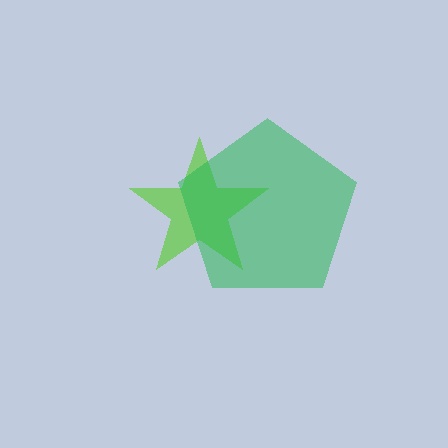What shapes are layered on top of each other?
The layered shapes are: a lime star, a green pentagon.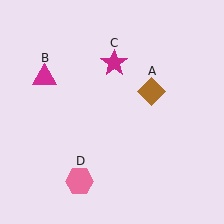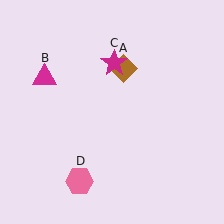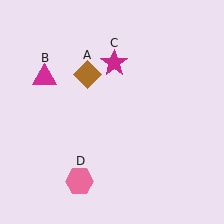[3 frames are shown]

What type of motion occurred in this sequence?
The brown diamond (object A) rotated counterclockwise around the center of the scene.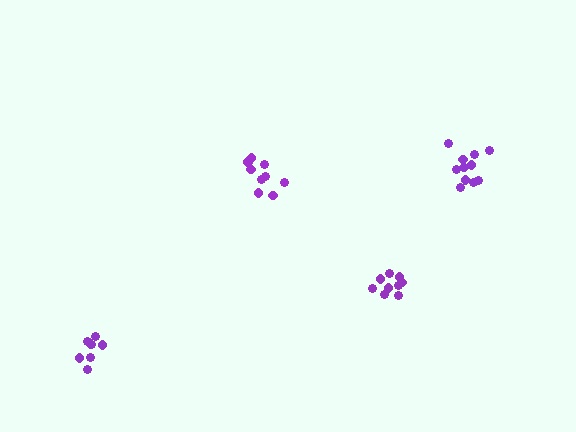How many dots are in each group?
Group 1: 9 dots, Group 2: 8 dots, Group 3: 11 dots, Group 4: 9 dots (37 total).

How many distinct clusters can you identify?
There are 4 distinct clusters.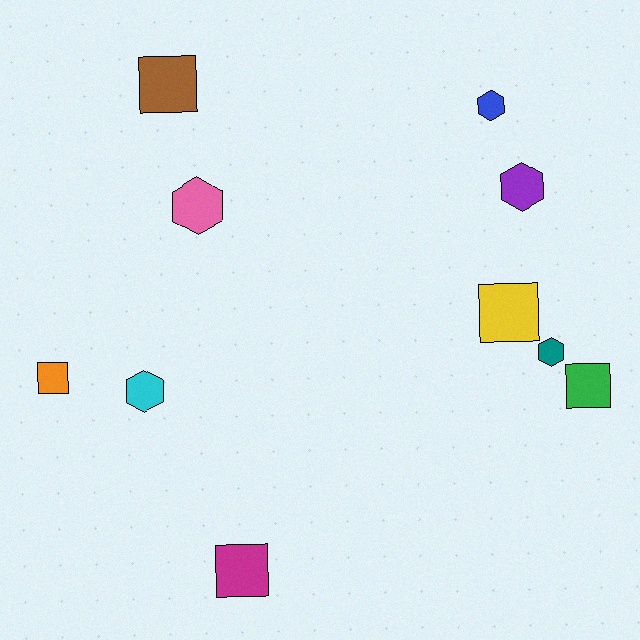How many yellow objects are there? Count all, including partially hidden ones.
There is 1 yellow object.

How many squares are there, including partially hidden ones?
There are 5 squares.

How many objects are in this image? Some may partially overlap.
There are 10 objects.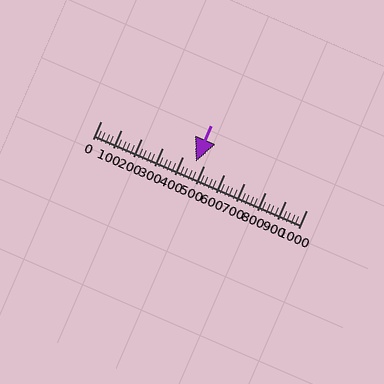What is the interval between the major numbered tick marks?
The major tick marks are spaced 100 units apart.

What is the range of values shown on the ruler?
The ruler shows values from 0 to 1000.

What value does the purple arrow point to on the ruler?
The purple arrow points to approximately 461.